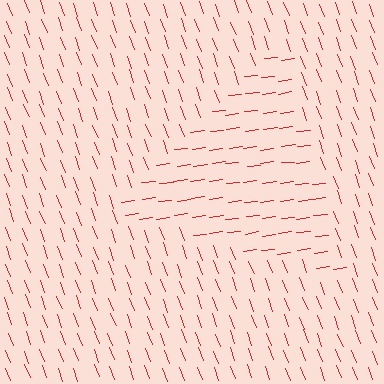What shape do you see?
I see a triangle.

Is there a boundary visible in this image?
Yes, there is a texture boundary formed by a change in line orientation.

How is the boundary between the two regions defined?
The boundary is defined purely by a change in line orientation (approximately 77 degrees difference). All lines are the same color and thickness.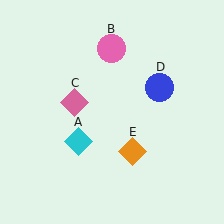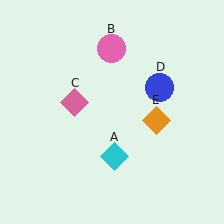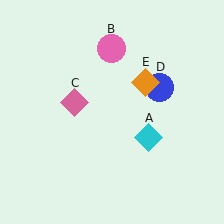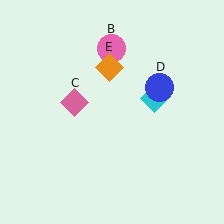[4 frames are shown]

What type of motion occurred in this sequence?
The cyan diamond (object A), orange diamond (object E) rotated counterclockwise around the center of the scene.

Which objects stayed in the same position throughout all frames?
Pink circle (object B) and pink diamond (object C) and blue circle (object D) remained stationary.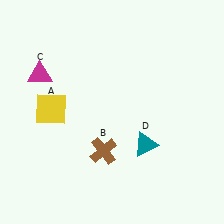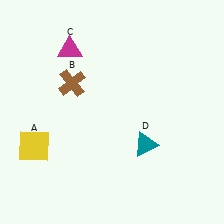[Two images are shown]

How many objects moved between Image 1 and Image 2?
3 objects moved between the two images.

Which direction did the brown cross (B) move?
The brown cross (B) moved up.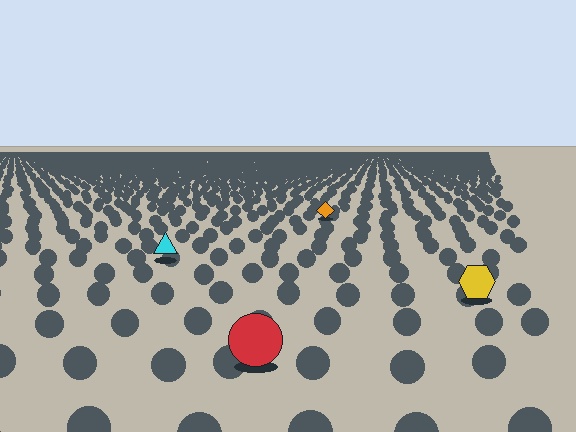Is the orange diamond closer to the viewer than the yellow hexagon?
No. The yellow hexagon is closer — you can tell from the texture gradient: the ground texture is coarser near it.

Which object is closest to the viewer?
The red circle is closest. The texture marks near it are larger and more spread out.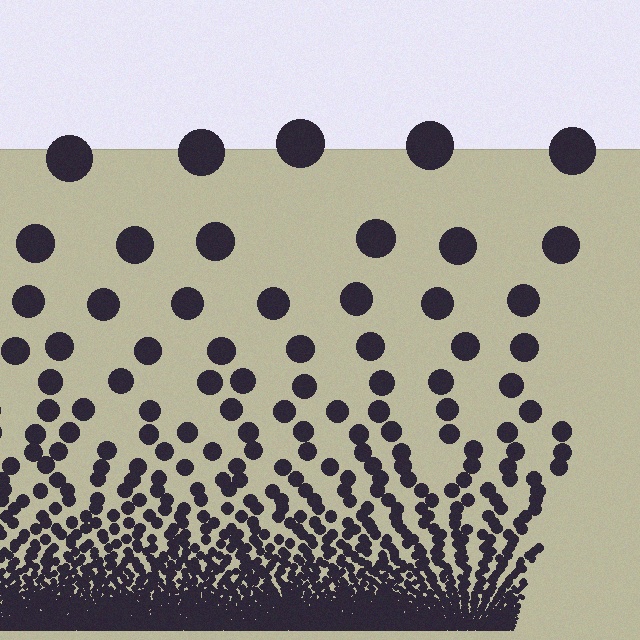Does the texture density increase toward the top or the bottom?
Density increases toward the bottom.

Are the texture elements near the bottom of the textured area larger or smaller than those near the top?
Smaller. The gradient is inverted — elements near the bottom are smaller and denser.